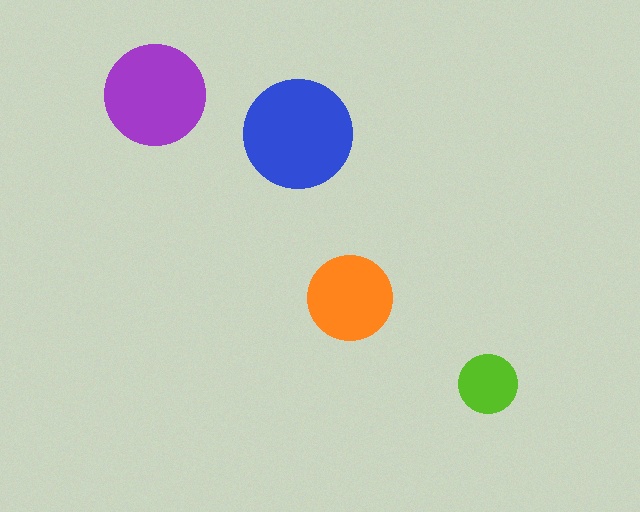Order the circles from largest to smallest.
the blue one, the purple one, the orange one, the lime one.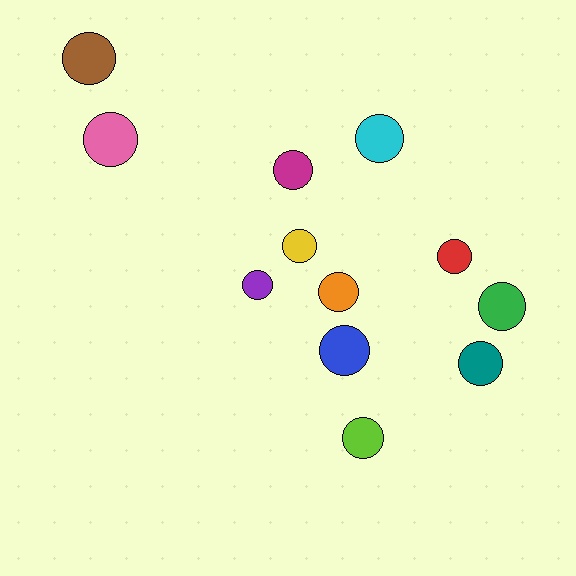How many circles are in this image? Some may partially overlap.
There are 12 circles.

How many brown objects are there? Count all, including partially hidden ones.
There is 1 brown object.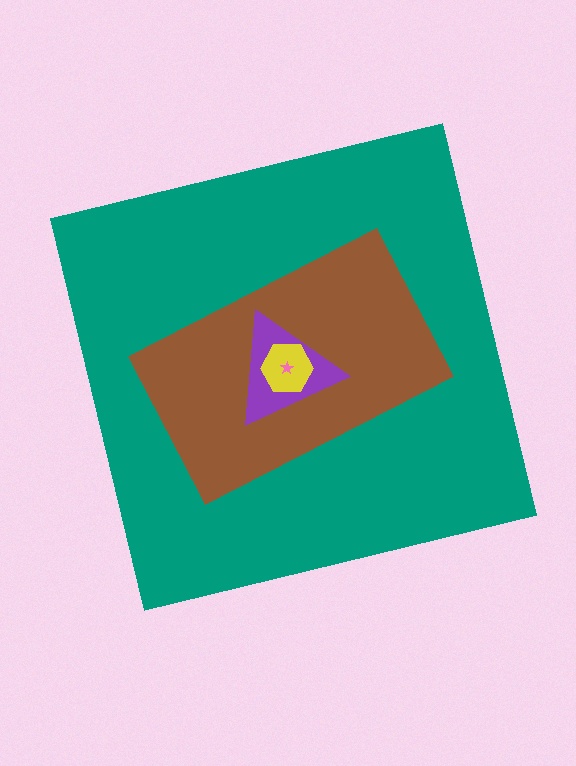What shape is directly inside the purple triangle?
The yellow hexagon.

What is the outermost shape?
The teal square.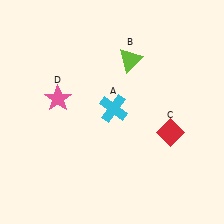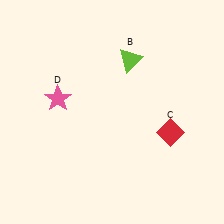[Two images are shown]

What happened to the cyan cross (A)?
The cyan cross (A) was removed in Image 2. It was in the top-right area of Image 1.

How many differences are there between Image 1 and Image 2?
There is 1 difference between the two images.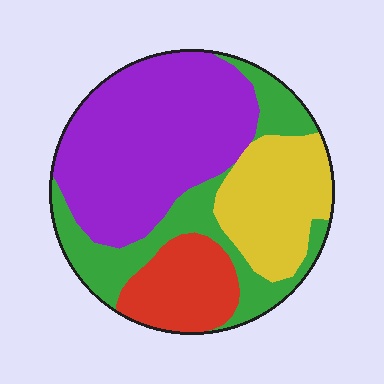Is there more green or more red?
Green.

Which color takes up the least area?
Red, at roughly 15%.